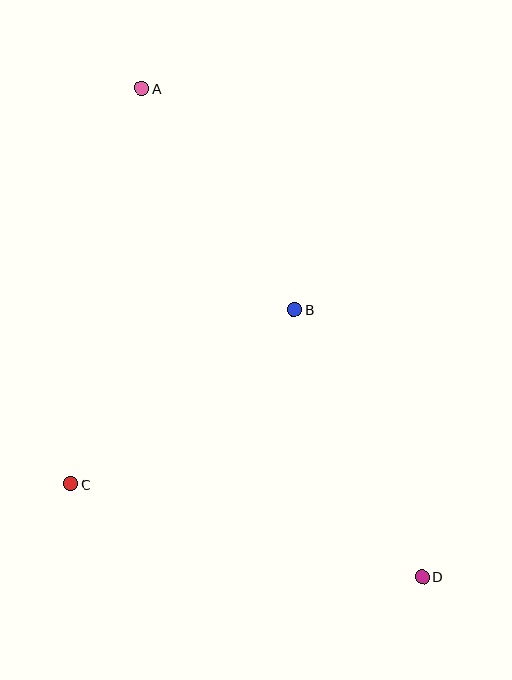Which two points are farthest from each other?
Points A and D are farthest from each other.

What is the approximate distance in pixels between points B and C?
The distance between B and C is approximately 284 pixels.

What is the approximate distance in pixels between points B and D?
The distance between B and D is approximately 296 pixels.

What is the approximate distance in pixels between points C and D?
The distance between C and D is approximately 364 pixels.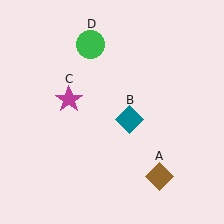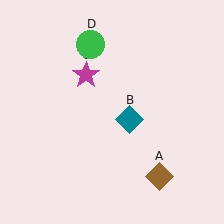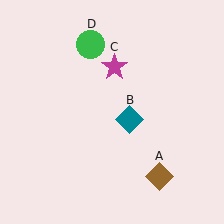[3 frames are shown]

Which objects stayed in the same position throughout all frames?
Brown diamond (object A) and teal diamond (object B) and green circle (object D) remained stationary.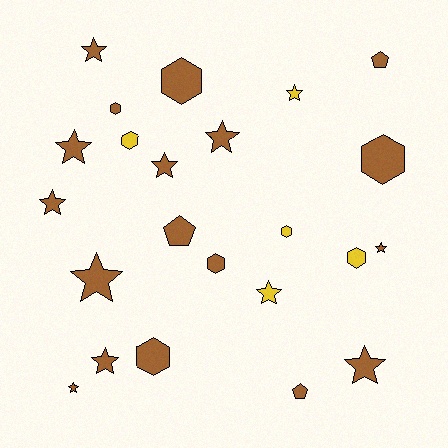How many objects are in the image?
There are 23 objects.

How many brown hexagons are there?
There are 5 brown hexagons.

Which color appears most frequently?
Brown, with 18 objects.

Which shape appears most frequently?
Star, with 12 objects.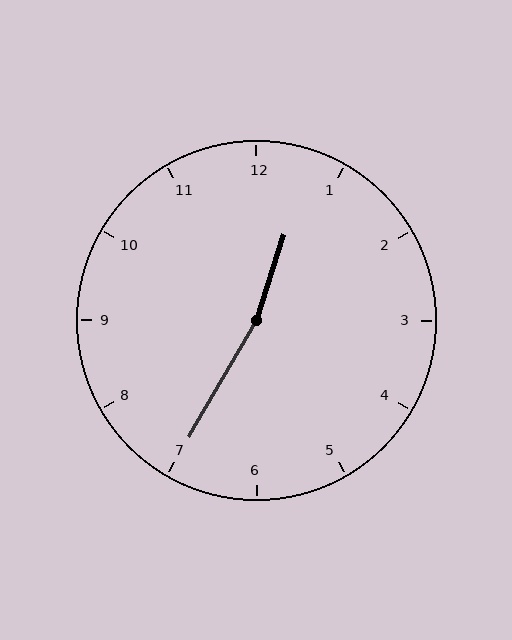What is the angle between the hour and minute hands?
Approximately 168 degrees.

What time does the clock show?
12:35.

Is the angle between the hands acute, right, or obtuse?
It is obtuse.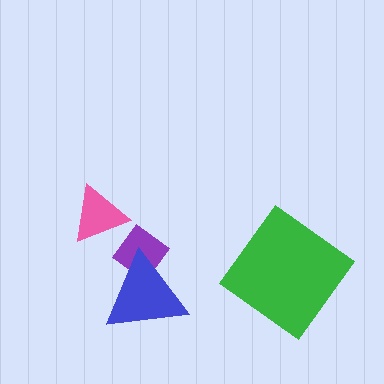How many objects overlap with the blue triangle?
1 object overlaps with the blue triangle.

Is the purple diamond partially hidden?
Yes, it is partially covered by another shape.